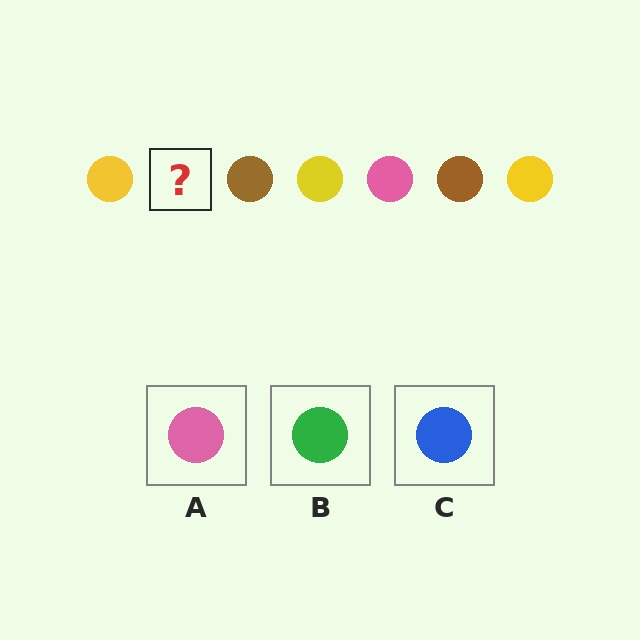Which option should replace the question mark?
Option A.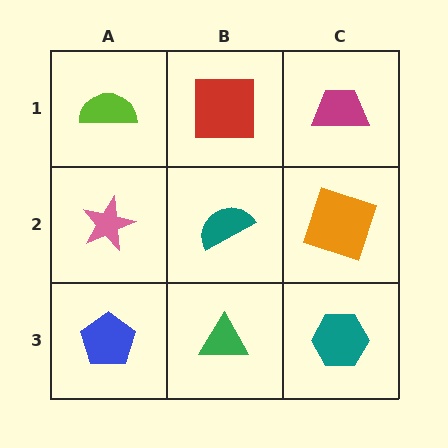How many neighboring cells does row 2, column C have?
3.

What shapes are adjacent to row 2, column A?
A lime semicircle (row 1, column A), a blue pentagon (row 3, column A), a teal semicircle (row 2, column B).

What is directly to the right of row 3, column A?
A green triangle.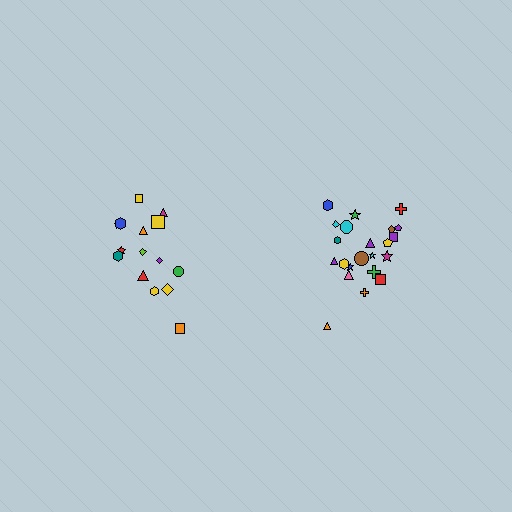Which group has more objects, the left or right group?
The right group.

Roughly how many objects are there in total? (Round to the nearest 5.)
Roughly 35 objects in total.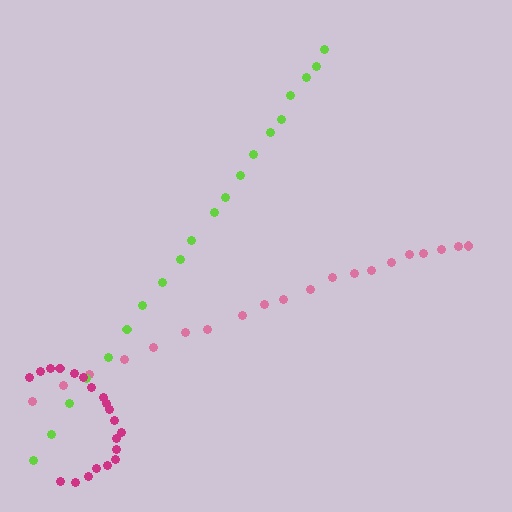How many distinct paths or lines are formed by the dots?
There are 3 distinct paths.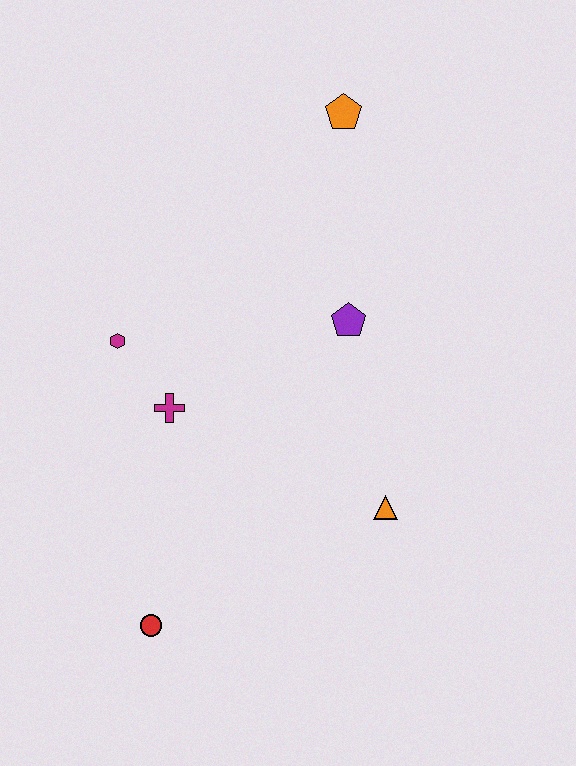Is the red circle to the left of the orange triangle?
Yes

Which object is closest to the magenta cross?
The magenta hexagon is closest to the magenta cross.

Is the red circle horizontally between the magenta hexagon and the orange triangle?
Yes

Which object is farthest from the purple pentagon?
The red circle is farthest from the purple pentagon.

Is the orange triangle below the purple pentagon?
Yes